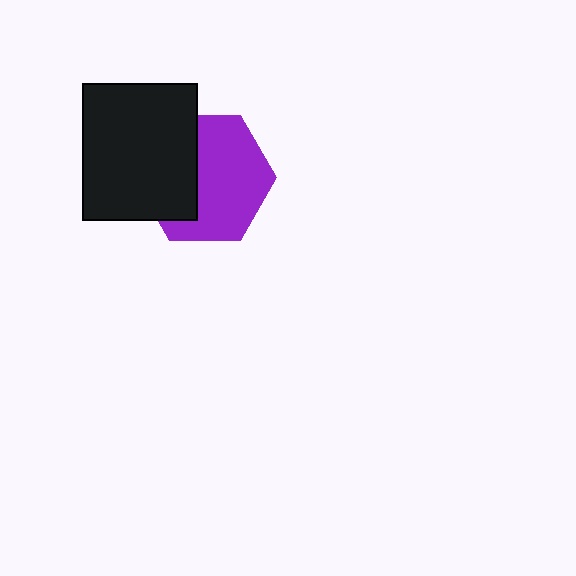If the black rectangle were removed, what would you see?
You would see the complete purple hexagon.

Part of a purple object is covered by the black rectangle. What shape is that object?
It is a hexagon.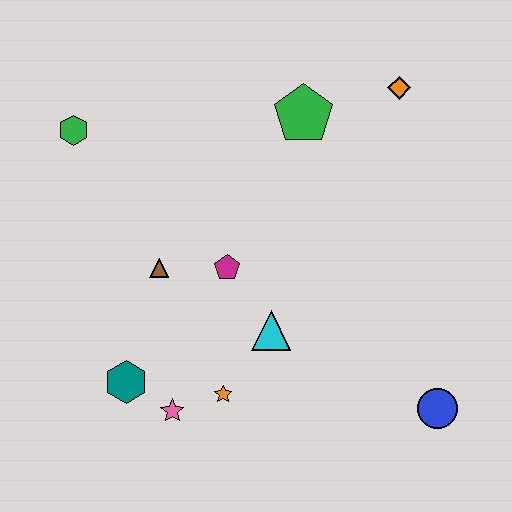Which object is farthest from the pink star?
The orange diamond is farthest from the pink star.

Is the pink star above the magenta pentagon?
No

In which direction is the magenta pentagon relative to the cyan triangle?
The magenta pentagon is above the cyan triangle.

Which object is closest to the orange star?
The pink star is closest to the orange star.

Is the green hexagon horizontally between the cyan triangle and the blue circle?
No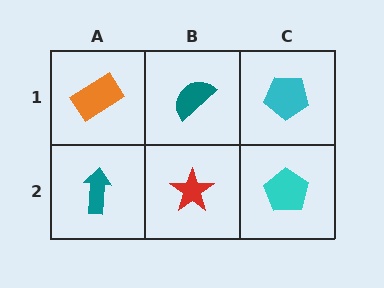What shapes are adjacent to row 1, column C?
A cyan pentagon (row 2, column C), a teal semicircle (row 1, column B).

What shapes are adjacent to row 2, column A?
An orange rectangle (row 1, column A), a red star (row 2, column B).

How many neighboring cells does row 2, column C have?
2.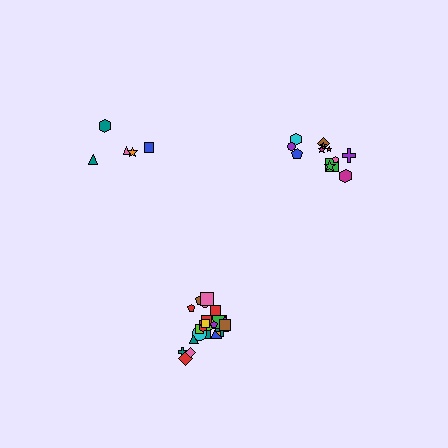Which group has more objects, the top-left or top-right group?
The top-right group.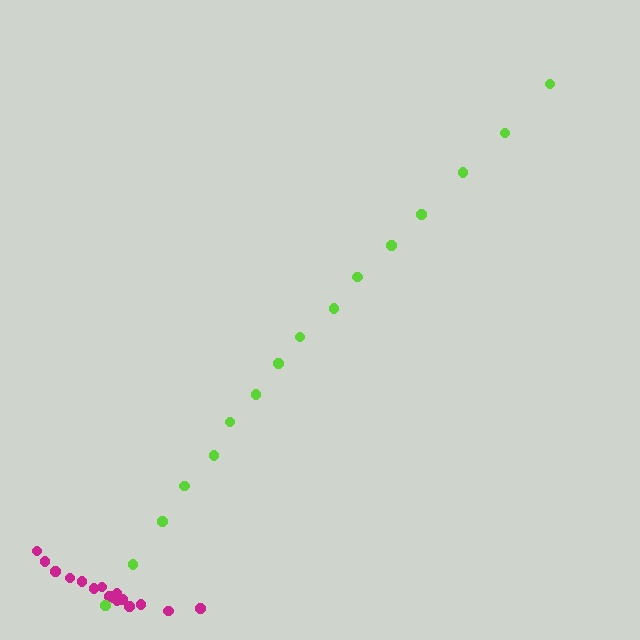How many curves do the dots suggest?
There are 2 distinct paths.